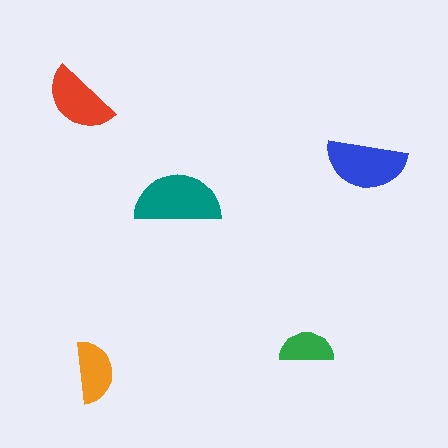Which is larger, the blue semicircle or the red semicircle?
The blue one.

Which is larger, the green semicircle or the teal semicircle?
The teal one.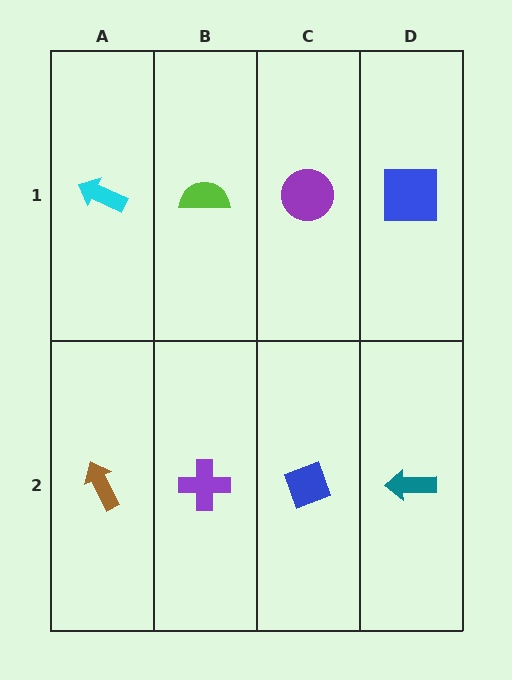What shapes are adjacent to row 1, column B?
A purple cross (row 2, column B), a cyan arrow (row 1, column A), a purple circle (row 1, column C).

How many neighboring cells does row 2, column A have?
2.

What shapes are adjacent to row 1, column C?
A blue diamond (row 2, column C), a lime semicircle (row 1, column B), a blue square (row 1, column D).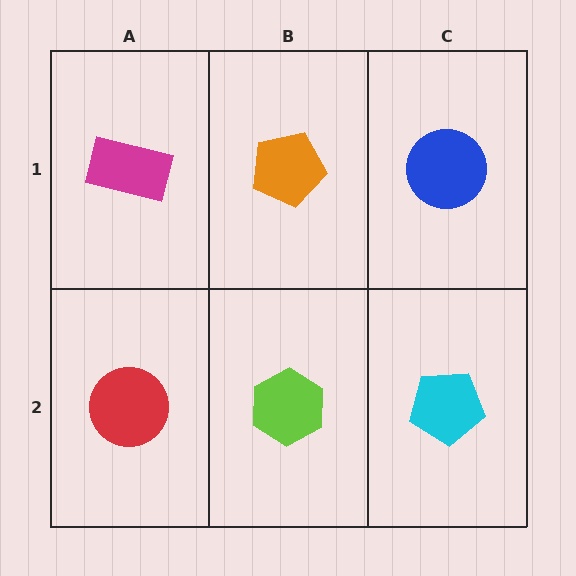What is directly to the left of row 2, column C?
A lime hexagon.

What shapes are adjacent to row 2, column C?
A blue circle (row 1, column C), a lime hexagon (row 2, column B).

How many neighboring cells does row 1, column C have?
2.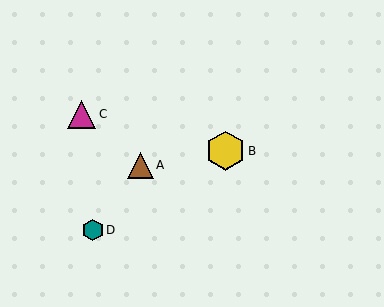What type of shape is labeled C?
Shape C is a magenta triangle.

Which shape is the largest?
The yellow hexagon (labeled B) is the largest.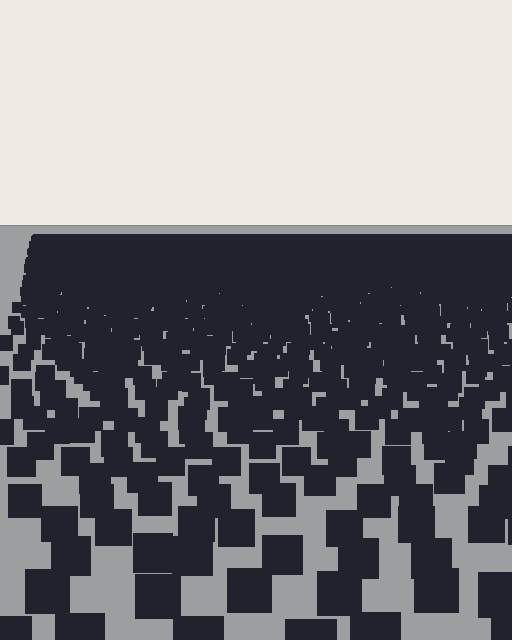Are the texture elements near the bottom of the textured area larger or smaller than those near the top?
Larger. Near the bottom, elements are closer to the viewer and appear at a bigger on-screen size.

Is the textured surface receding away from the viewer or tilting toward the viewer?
The surface is receding away from the viewer. Texture elements get smaller and denser toward the top.